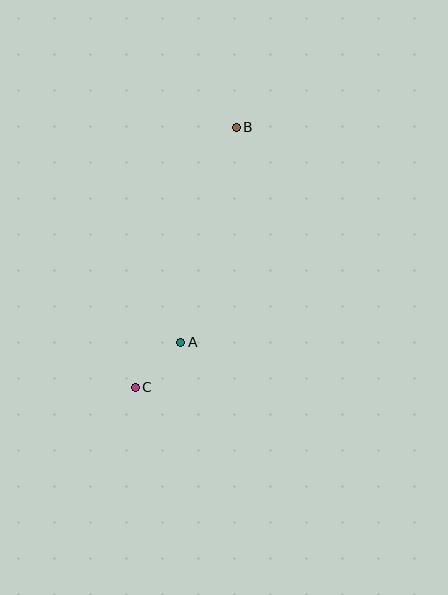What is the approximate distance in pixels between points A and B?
The distance between A and B is approximately 222 pixels.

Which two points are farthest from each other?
Points B and C are farthest from each other.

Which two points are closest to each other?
Points A and C are closest to each other.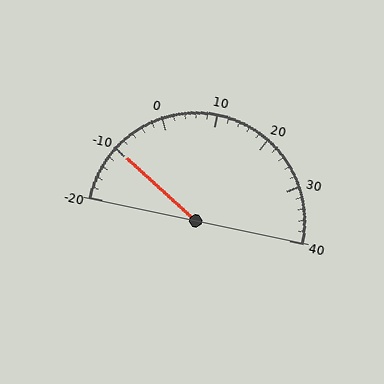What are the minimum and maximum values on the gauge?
The gauge ranges from -20 to 40.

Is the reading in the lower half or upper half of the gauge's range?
The reading is in the lower half of the range (-20 to 40).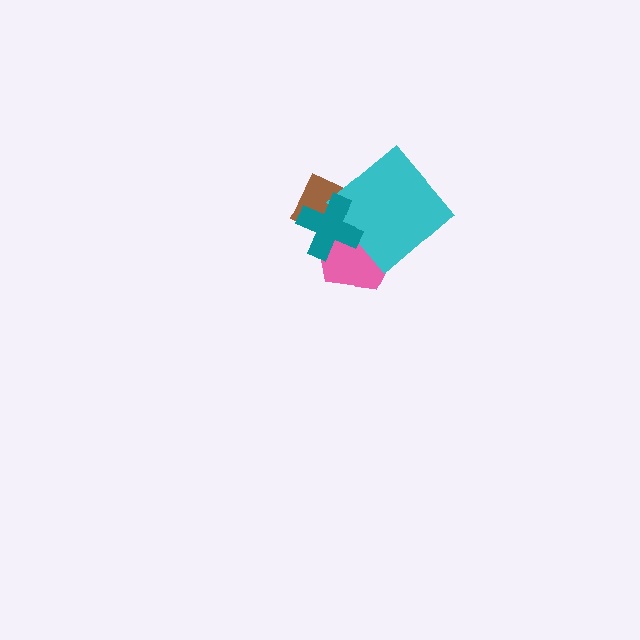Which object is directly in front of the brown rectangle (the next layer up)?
The pink pentagon is directly in front of the brown rectangle.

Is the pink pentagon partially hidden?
Yes, it is partially covered by another shape.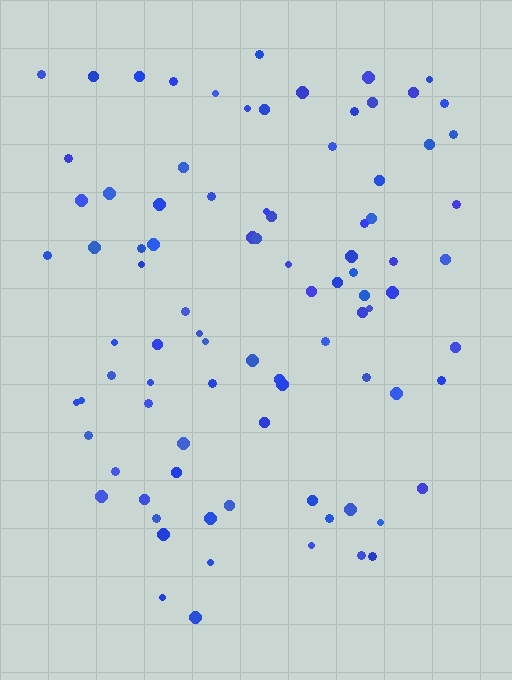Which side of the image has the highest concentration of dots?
The top.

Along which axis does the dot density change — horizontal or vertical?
Vertical.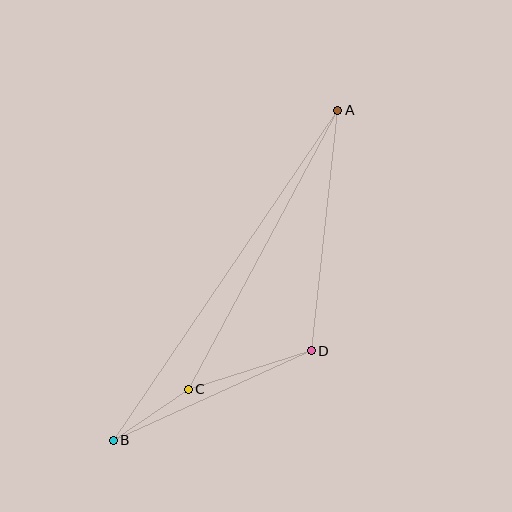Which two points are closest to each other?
Points B and C are closest to each other.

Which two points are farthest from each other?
Points A and B are farthest from each other.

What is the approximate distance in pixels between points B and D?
The distance between B and D is approximately 217 pixels.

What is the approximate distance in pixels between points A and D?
The distance between A and D is approximately 242 pixels.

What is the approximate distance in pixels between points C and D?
The distance between C and D is approximately 129 pixels.